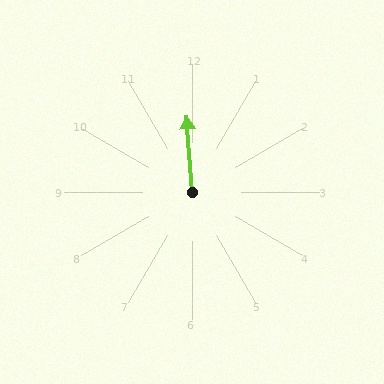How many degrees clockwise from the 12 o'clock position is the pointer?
Approximately 356 degrees.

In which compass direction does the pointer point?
North.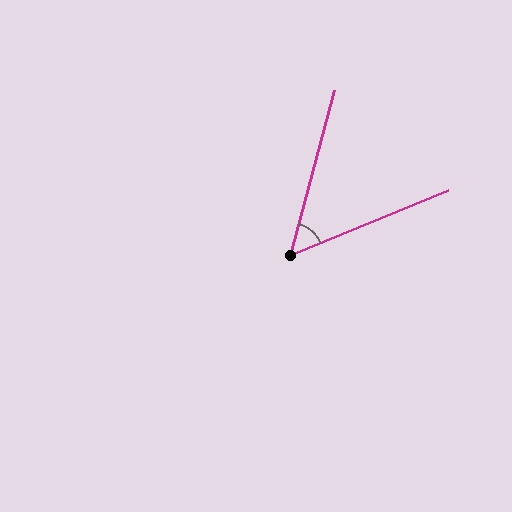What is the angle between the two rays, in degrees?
Approximately 53 degrees.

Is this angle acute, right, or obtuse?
It is acute.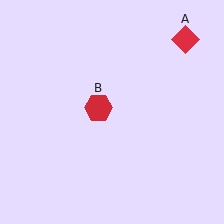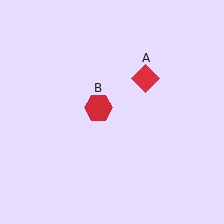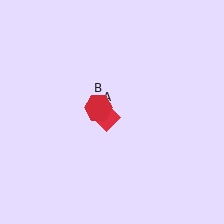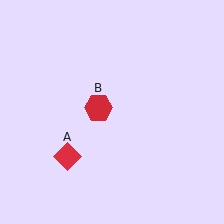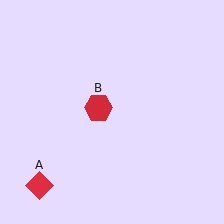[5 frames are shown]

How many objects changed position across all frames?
1 object changed position: red diamond (object A).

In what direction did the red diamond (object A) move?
The red diamond (object A) moved down and to the left.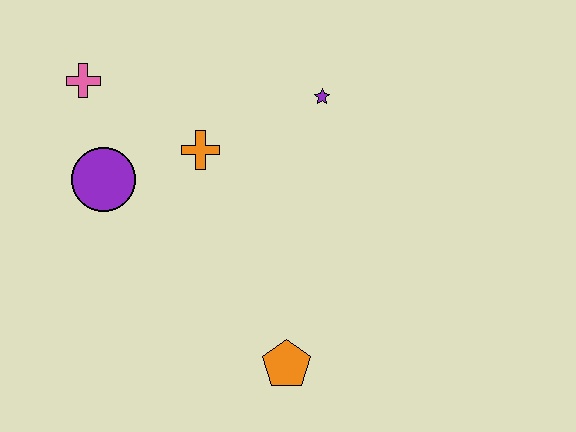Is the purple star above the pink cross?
No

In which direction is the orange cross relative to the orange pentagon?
The orange cross is above the orange pentagon.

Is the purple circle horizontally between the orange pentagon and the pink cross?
Yes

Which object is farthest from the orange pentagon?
The pink cross is farthest from the orange pentagon.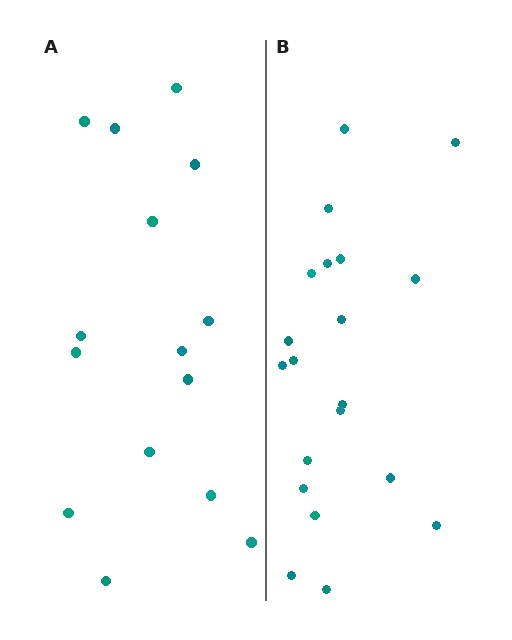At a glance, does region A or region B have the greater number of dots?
Region B (the right region) has more dots.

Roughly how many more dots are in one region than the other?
Region B has about 5 more dots than region A.